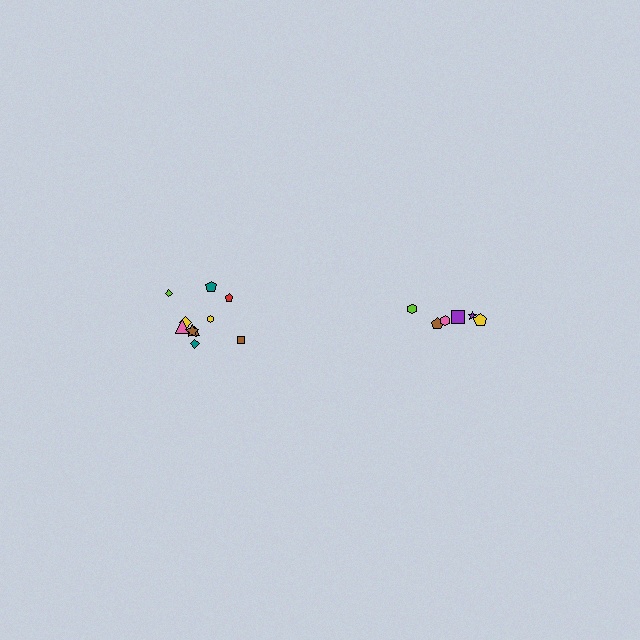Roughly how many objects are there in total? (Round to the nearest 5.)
Roughly 15 objects in total.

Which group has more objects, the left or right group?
The left group.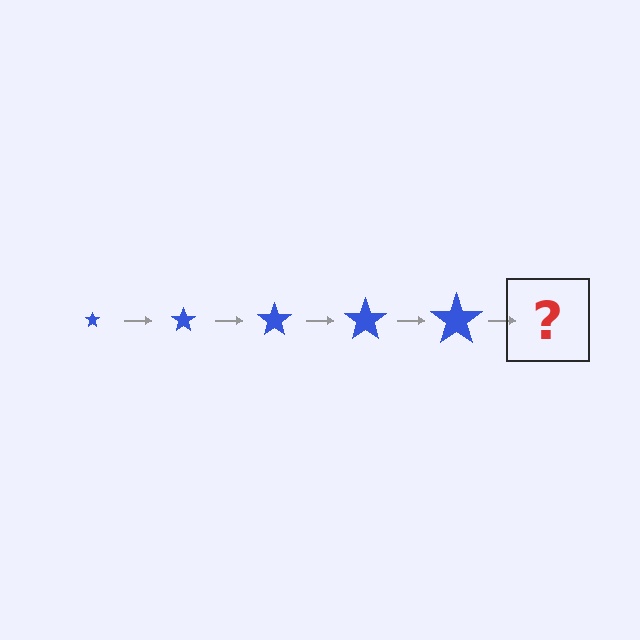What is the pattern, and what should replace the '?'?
The pattern is that the star gets progressively larger each step. The '?' should be a blue star, larger than the previous one.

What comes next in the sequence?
The next element should be a blue star, larger than the previous one.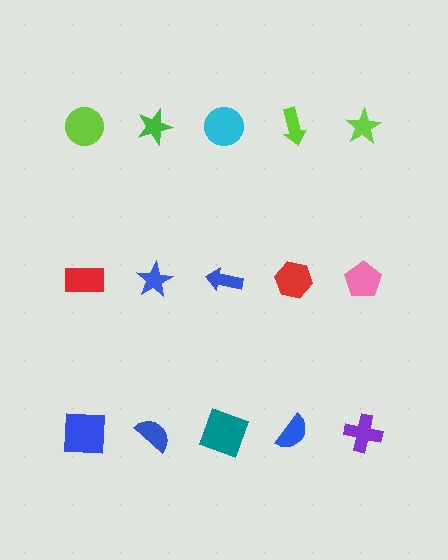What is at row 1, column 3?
A cyan circle.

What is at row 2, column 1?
A red rectangle.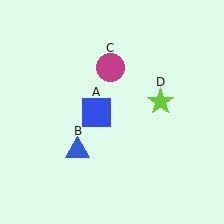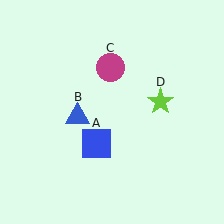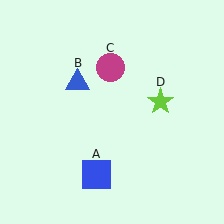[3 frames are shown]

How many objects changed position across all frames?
2 objects changed position: blue square (object A), blue triangle (object B).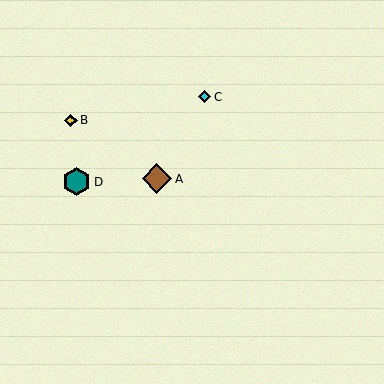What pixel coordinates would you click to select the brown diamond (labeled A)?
Click at (157, 179) to select the brown diamond A.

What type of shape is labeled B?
Shape B is a yellow diamond.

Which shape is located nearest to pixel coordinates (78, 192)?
The teal hexagon (labeled D) at (77, 182) is nearest to that location.